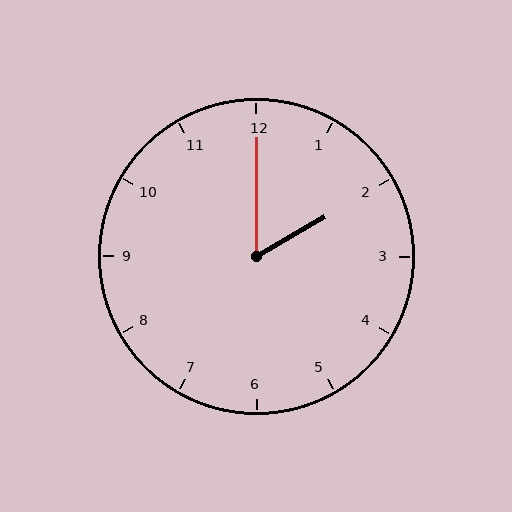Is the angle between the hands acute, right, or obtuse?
It is acute.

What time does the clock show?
2:00.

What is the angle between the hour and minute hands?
Approximately 60 degrees.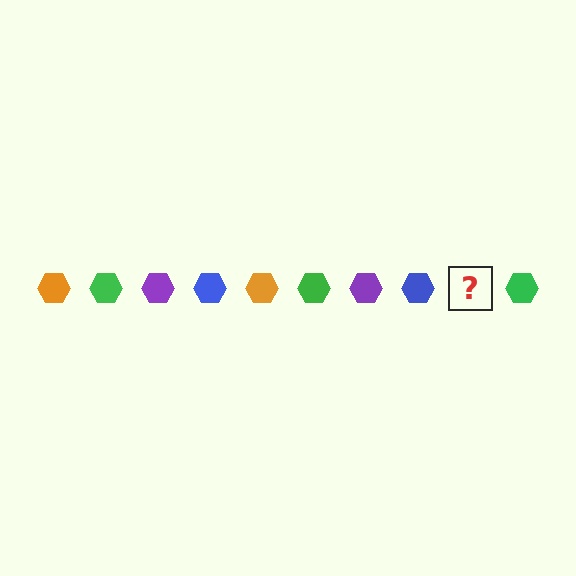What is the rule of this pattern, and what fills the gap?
The rule is that the pattern cycles through orange, green, purple, blue hexagons. The gap should be filled with an orange hexagon.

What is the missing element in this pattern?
The missing element is an orange hexagon.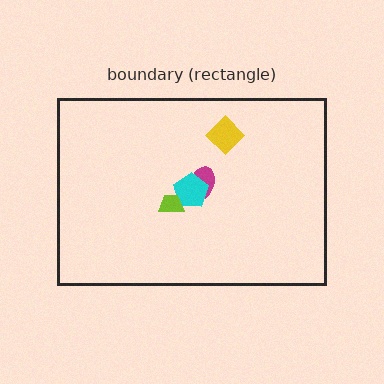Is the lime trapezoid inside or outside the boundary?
Inside.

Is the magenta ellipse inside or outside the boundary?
Inside.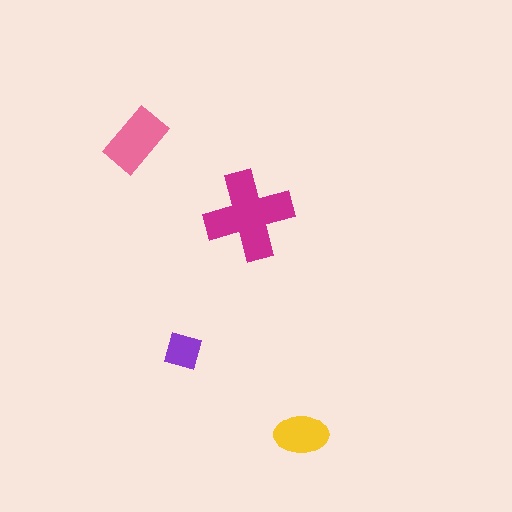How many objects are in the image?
There are 4 objects in the image.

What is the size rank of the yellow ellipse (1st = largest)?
3rd.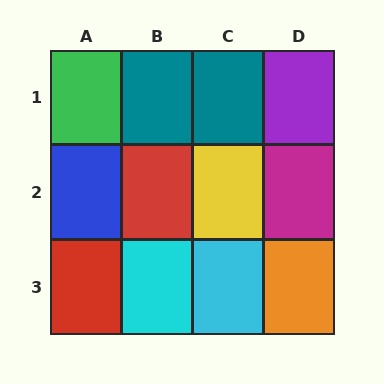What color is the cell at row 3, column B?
Cyan.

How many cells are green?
1 cell is green.